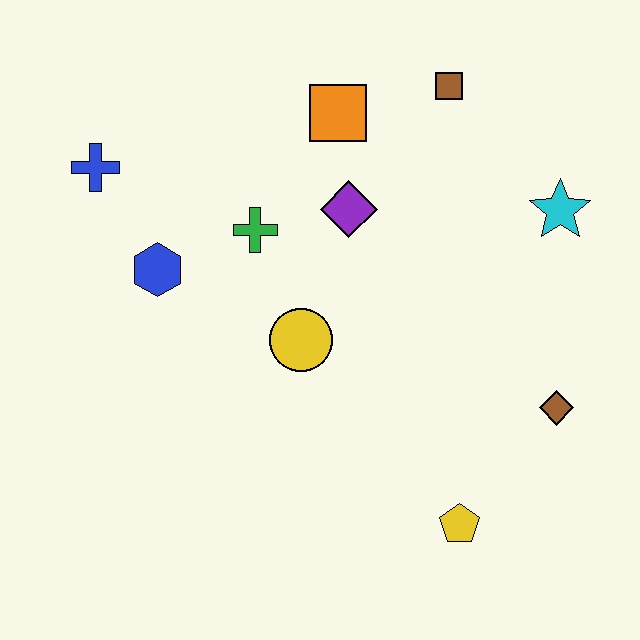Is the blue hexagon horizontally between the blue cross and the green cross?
Yes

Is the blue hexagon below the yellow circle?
No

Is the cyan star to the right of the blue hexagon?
Yes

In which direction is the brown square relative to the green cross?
The brown square is to the right of the green cross.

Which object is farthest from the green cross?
The yellow pentagon is farthest from the green cross.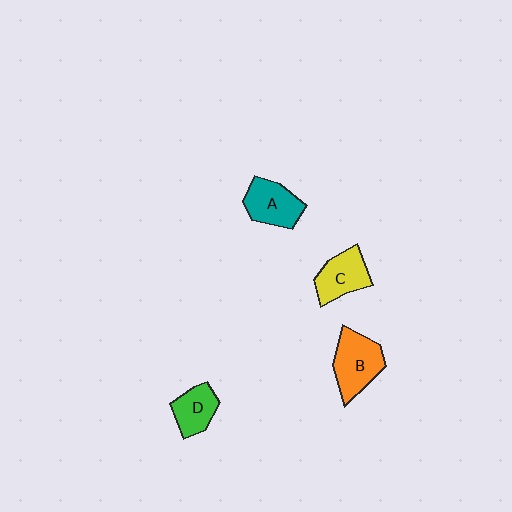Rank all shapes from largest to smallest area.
From largest to smallest: B (orange), A (teal), C (yellow), D (green).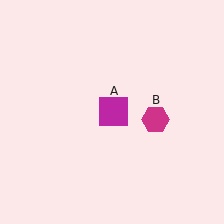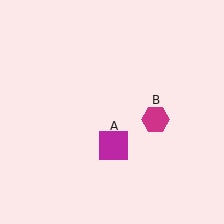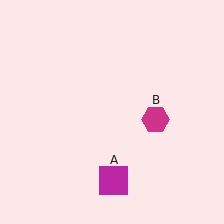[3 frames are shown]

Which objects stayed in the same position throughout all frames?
Magenta hexagon (object B) remained stationary.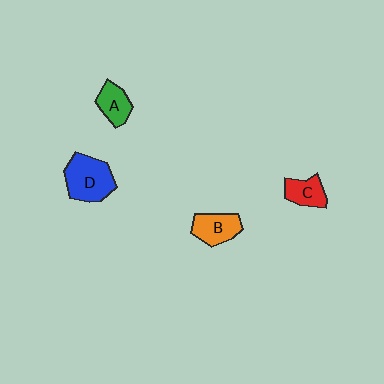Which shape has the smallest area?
Shape A (green).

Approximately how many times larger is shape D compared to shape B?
Approximately 1.5 times.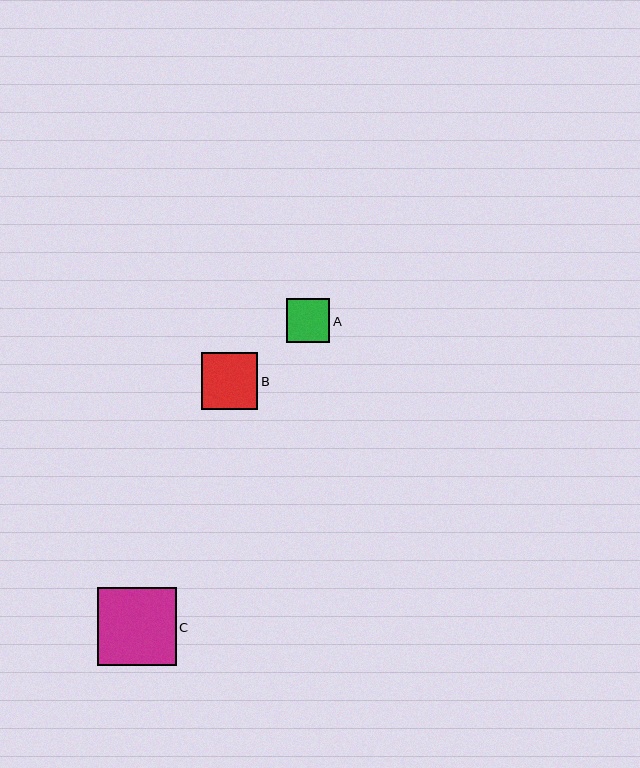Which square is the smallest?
Square A is the smallest with a size of approximately 43 pixels.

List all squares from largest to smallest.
From largest to smallest: C, B, A.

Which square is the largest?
Square C is the largest with a size of approximately 78 pixels.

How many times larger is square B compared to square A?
Square B is approximately 1.3 times the size of square A.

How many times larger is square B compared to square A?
Square B is approximately 1.3 times the size of square A.